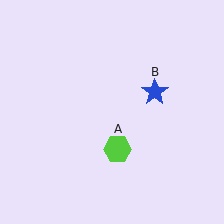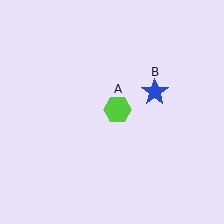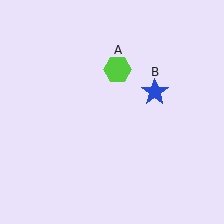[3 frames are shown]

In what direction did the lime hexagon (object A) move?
The lime hexagon (object A) moved up.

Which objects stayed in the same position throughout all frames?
Blue star (object B) remained stationary.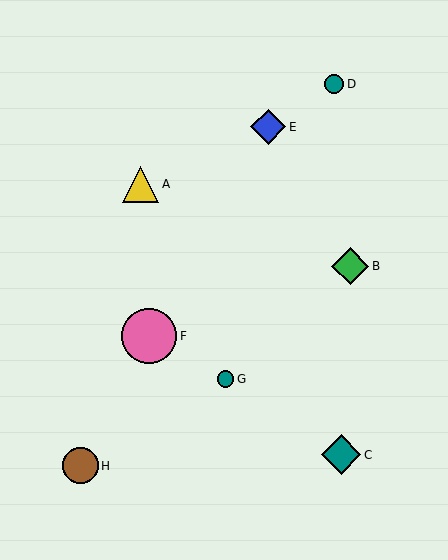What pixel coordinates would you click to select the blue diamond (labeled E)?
Click at (268, 127) to select the blue diamond E.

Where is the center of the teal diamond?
The center of the teal diamond is at (341, 455).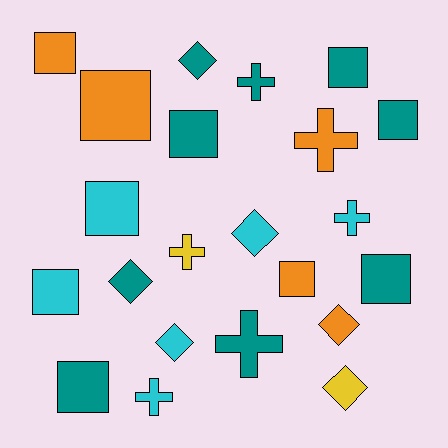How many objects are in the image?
There are 22 objects.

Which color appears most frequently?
Teal, with 9 objects.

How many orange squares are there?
There are 3 orange squares.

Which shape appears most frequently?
Square, with 10 objects.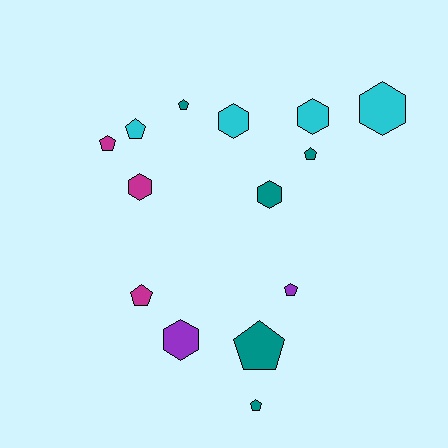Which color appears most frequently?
Teal, with 5 objects.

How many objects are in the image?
There are 14 objects.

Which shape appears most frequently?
Pentagon, with 8 objects.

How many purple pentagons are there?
There is 1 purple pentagon.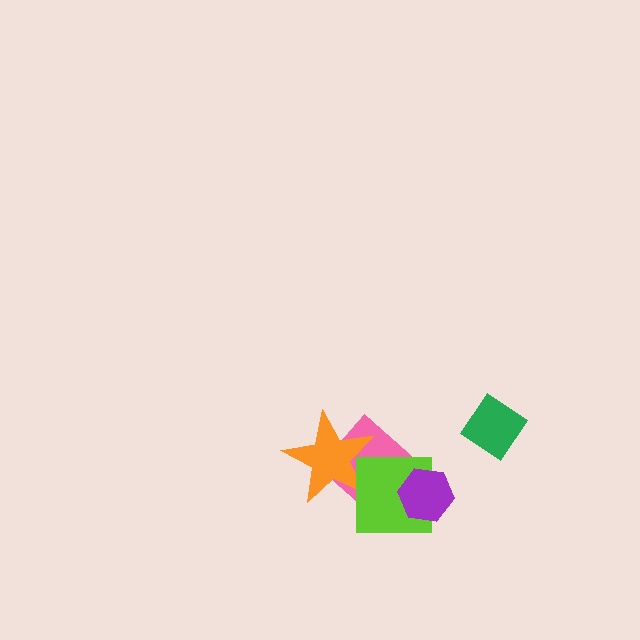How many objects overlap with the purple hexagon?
1 object overlaps with the purple hexagon.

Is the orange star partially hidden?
Yes, it is partially covered by another shape.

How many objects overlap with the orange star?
2 objects overlap with the orange star.